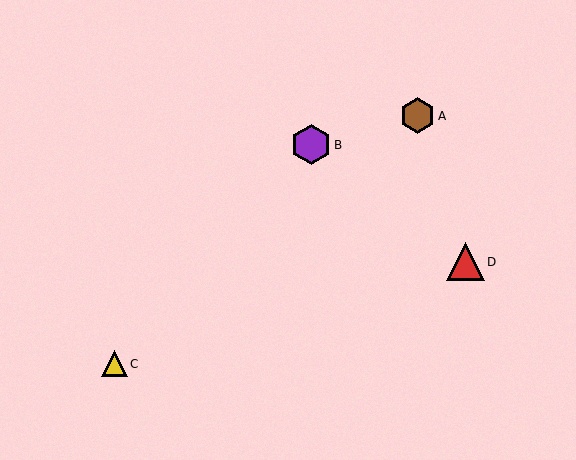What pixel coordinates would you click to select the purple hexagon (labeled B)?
Click at (311, 145) to select the purple hexagon B.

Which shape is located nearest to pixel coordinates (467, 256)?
The red triangle (labeled D) at (466, 262) is nearest to that location.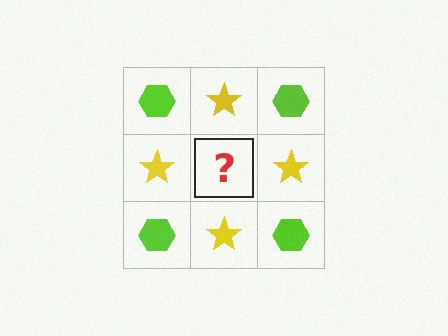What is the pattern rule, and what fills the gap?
The rule is that it alternates lime hexagon and yellow star in a checkerboard pattern. The gap should be filled with a lime hexagon.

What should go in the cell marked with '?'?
The missing cell should contain a lime hexagon.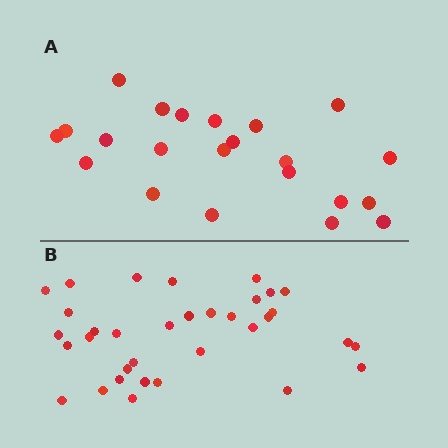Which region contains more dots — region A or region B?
Region B (the bottom region) has more dots.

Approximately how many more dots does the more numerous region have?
Region B has roughly 12 or so more dots than region A.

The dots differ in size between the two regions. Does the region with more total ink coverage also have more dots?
No. Region A has more total ink coverage because its dots are larger, but region B actually contains more individual dots. Total area can be misleading — the number of items is what matters here.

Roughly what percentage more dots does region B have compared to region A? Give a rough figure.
About 55% more.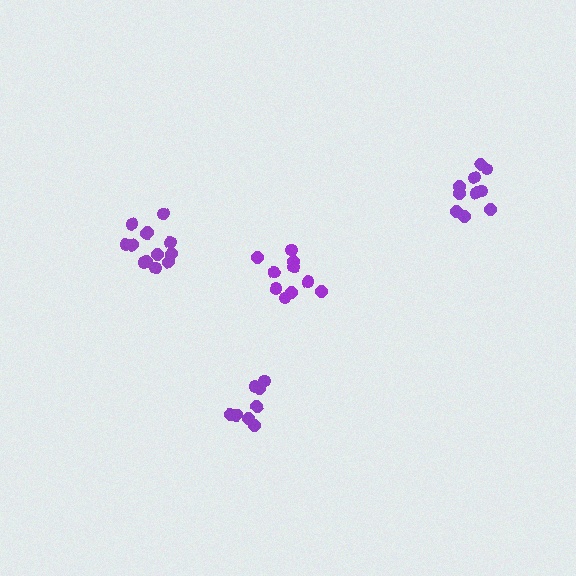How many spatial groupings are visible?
There are 4 spatial groupings.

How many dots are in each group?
Group 1: 10 dots, Group 2: 10 dots, Group 3: 10 dots, Group 4: 13 dots (43 total).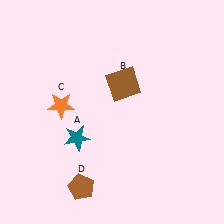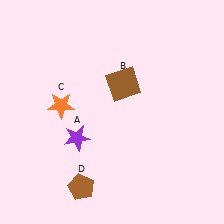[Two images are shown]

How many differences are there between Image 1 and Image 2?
There is 1 difference between the two images.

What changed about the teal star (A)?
In Image 1, A is teal. In Image 2, it changed to purple.